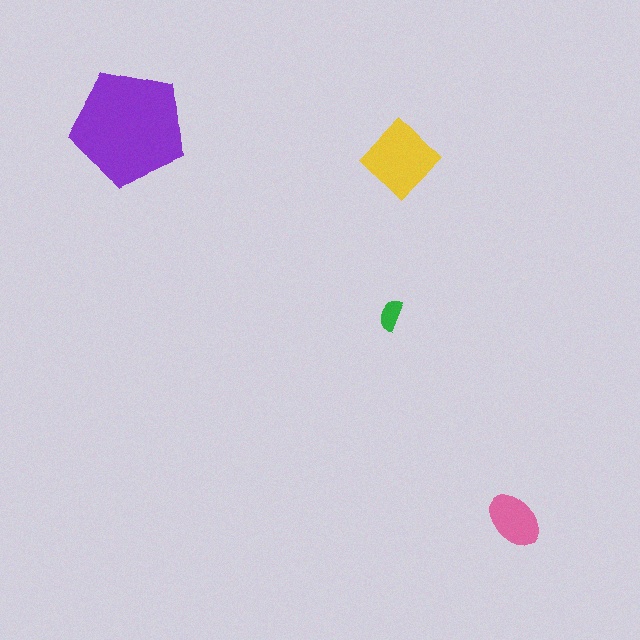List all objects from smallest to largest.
The green semicircle, the pink ellipse, the yellow diamond, the purple pentagon.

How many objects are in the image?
There are 4 objects in the image.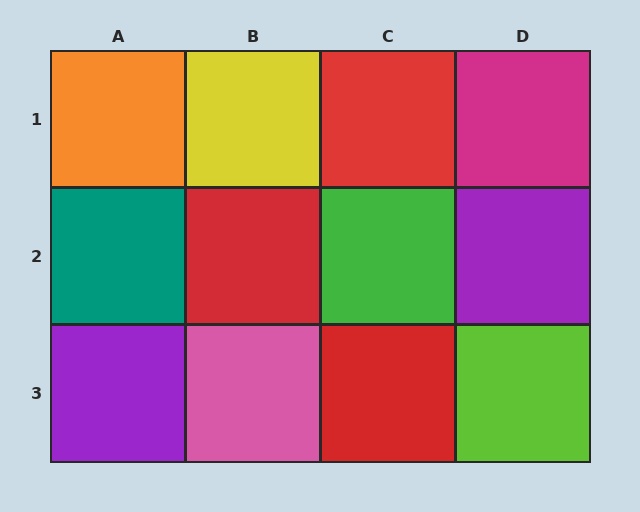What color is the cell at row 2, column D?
Purple.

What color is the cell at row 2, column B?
Red.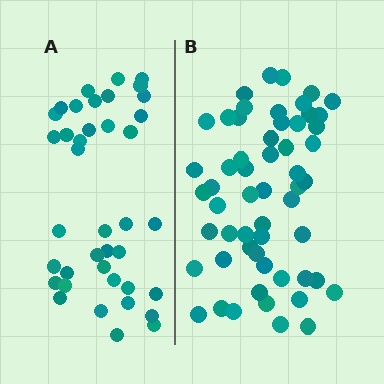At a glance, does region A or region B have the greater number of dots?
Region B (the right region) has more dots.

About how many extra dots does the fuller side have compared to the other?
Region B has approximately 15 more dots than region A.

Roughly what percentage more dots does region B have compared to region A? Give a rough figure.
About 45% more.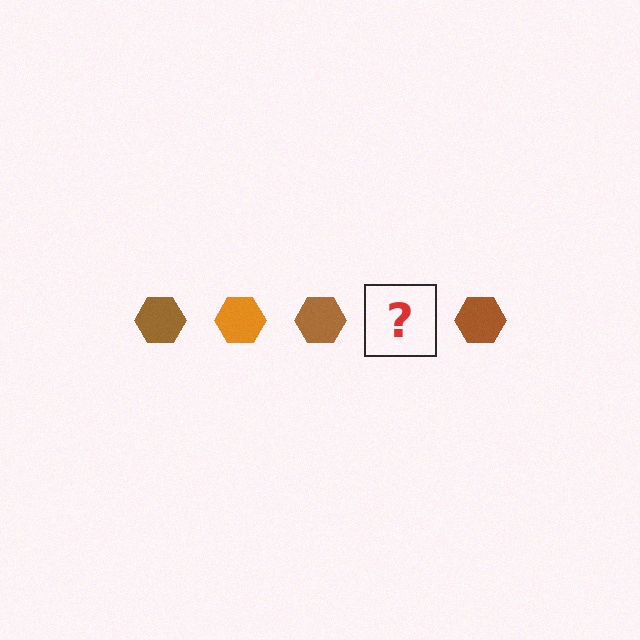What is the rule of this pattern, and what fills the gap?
The rule is that the pattern cycles through brown, orange hexagons. The gap should be filled with an orange hexagon.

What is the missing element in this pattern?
The missing element is an orange hexagon.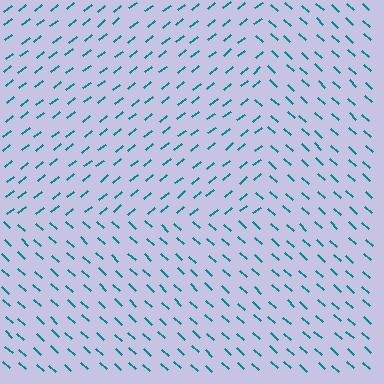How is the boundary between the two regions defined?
The boundary is defined purely by a change in line orientation (approximately 81 degrees difference). All lines are the same color and thickness.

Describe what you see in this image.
The image is filled with small teal line segments. A rectangle region in the image has lines oriented differently from the surrounding lines, creating a visible texture boundary.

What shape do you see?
I see a rectangle.